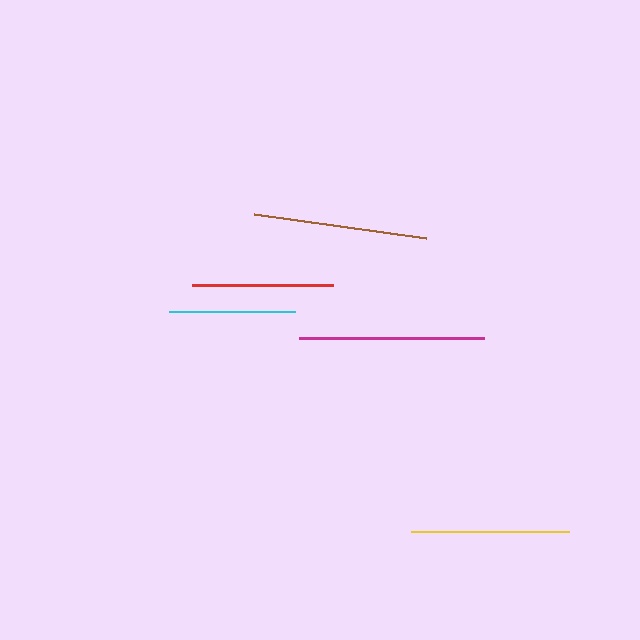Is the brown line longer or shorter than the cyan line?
The brown line is longer than the cyan line.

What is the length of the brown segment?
The brown segment is approximately 174 pixels long.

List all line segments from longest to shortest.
From longest to shortest: magenta, brown, yellow, red, cyan.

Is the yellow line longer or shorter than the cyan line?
The yellow line is longer than the cyan line.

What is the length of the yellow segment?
The yellow segment is approximately 159 pixels long.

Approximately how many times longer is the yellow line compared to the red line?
The yellow line is approximately 1.1 times the length of the red line.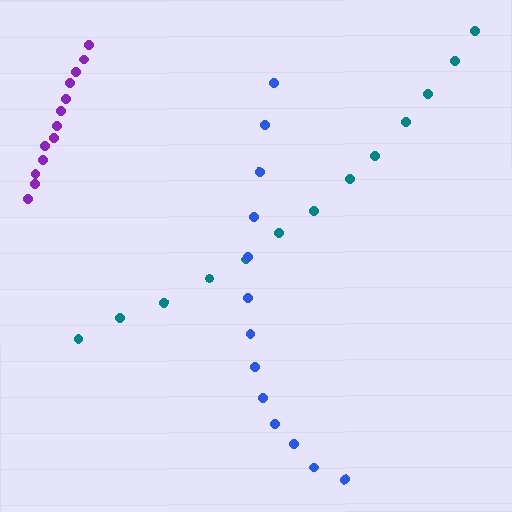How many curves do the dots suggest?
There are 3 distinct paths.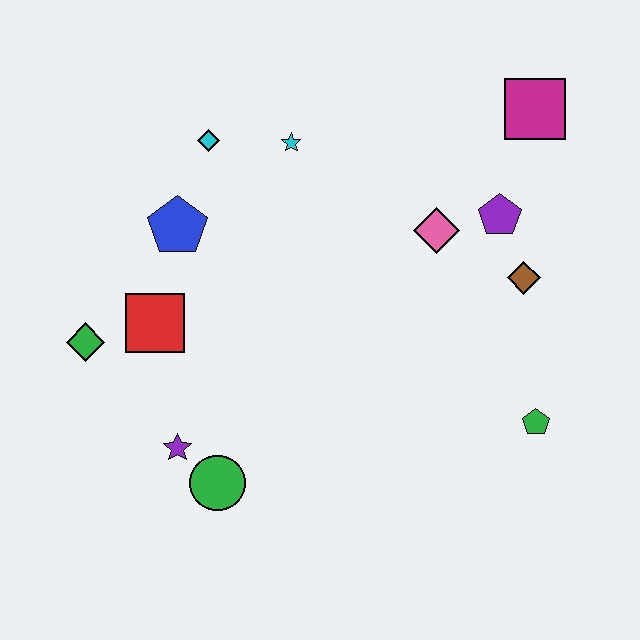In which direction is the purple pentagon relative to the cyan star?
The purple pentagon is to the right of the cyan star.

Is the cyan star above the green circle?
Yes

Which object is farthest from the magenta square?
The green diamond is farthest from the magenta square.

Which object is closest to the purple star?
The green circle is closest to the purple star.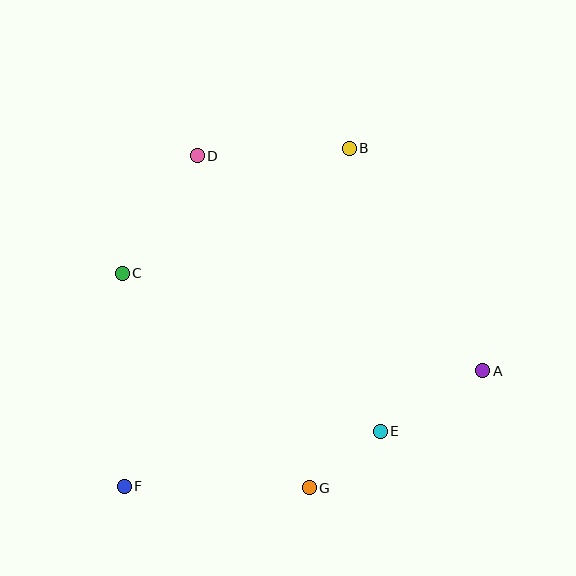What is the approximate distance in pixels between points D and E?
The distance between D and E is approximately 331 pixels.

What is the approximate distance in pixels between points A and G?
The distance between A and G is approximately 209 pixels.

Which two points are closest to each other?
Points E and G are closest to each other.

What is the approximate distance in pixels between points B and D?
The distance between B and D is approximately 152 pixels.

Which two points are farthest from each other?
Points B and F are farthest from each other.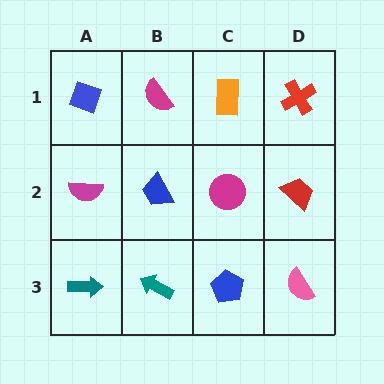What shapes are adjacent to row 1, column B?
A blue trapezoid (row 2, column B), a blue diamond (row 1, column A), an orange rectangle (row 1, column C).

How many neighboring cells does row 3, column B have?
3.